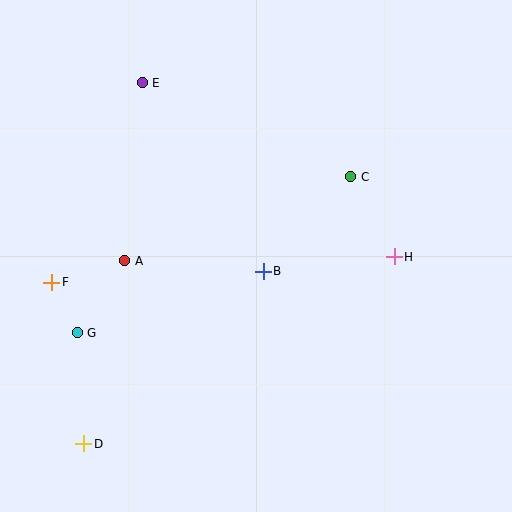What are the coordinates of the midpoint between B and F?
The midpoint between B and F is at (157, 277).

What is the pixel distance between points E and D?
The distance between E and D is 366 pixels.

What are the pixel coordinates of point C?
Point C is at (351, 177).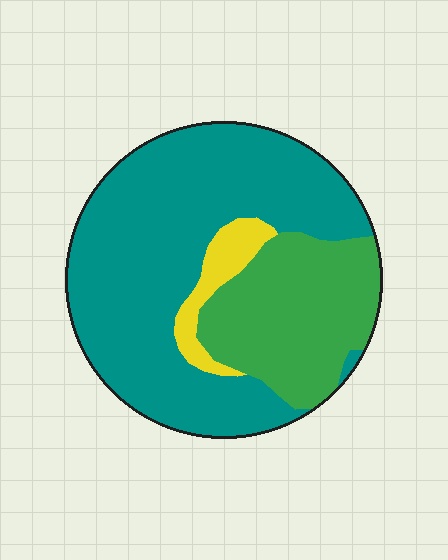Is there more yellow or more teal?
Teal.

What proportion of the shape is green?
Green covers 29% of the shape.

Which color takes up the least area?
Yellow, at roughly 5%.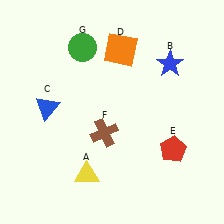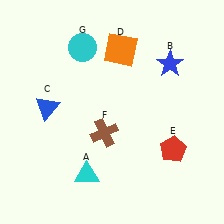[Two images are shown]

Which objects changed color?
A changed from yellow to cyan. G changed from green to cyan.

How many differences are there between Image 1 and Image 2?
There are 2 differences between the two images.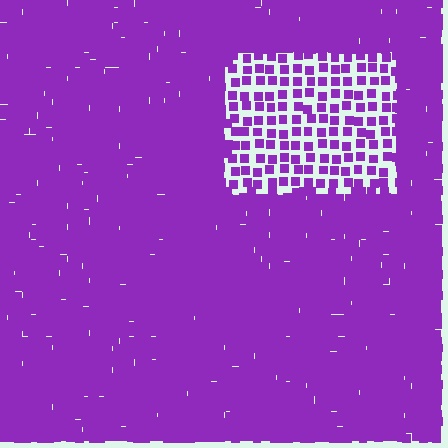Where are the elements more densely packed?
The elements are more densely packed outside the rectangle boundary.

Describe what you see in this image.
The image contains small purple elements arranged at two different densities. A rectangle-shaped region is visible where the elements are less densely packed than the surrounding area.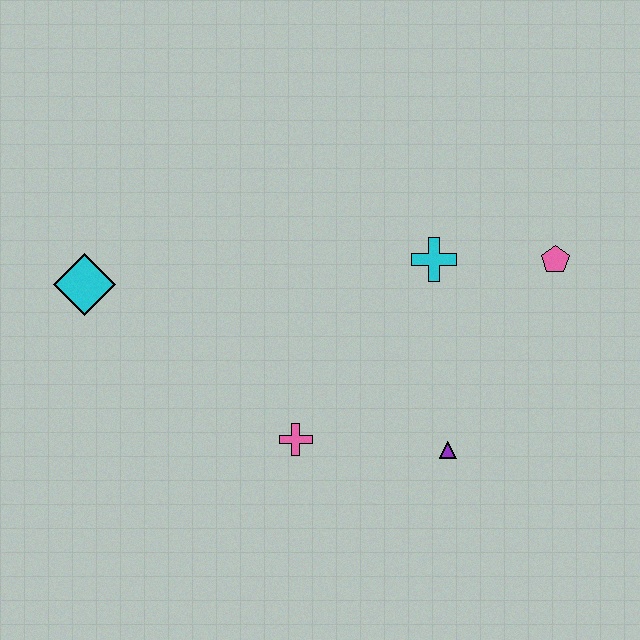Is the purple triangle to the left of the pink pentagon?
Yes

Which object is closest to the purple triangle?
The pink cross is closest to the purple triangle.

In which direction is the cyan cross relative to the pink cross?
The cyan cross is above the pink cross.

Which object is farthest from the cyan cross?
The cyan diamond is farthest from the cyan cross.